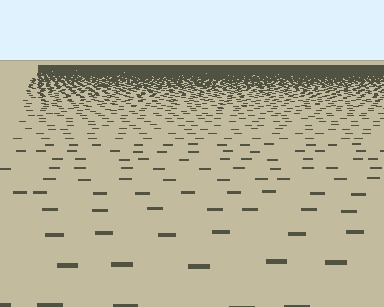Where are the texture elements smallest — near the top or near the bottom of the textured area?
Near the top.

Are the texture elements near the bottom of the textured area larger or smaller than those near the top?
Larger. Near the bottom, elements are closer to the viewer and appear at a bigger on-screen size.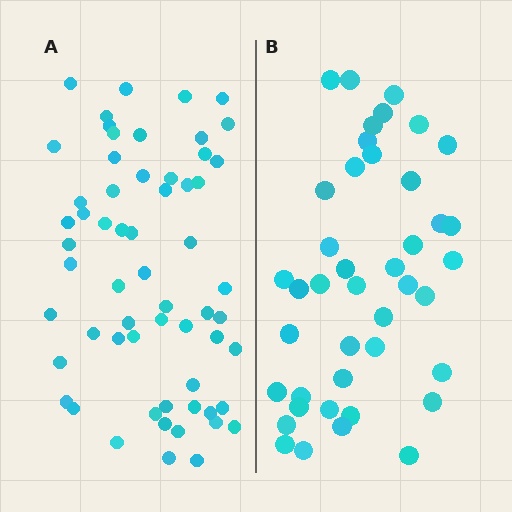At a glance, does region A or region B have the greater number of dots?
Region A (the left region) has more dots.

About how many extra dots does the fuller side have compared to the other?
Region A has approximately 20 more dots than region B.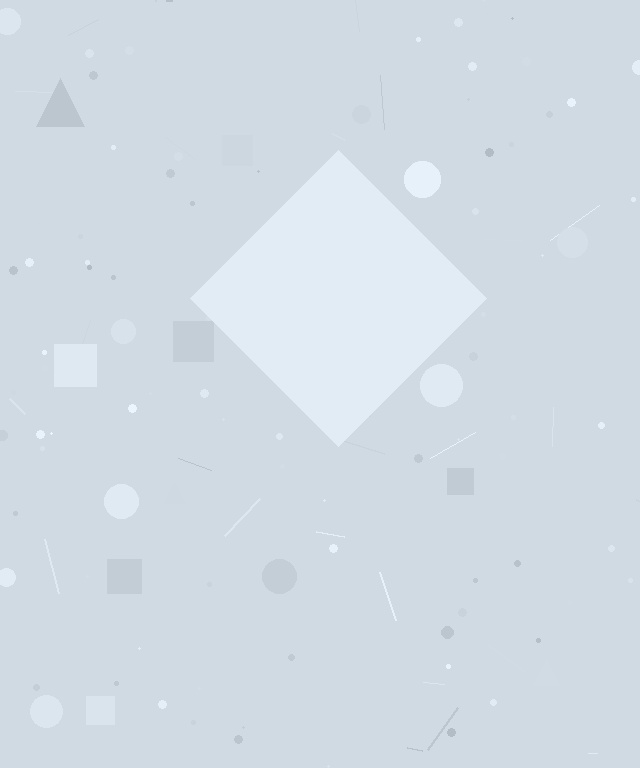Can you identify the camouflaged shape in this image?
The camouflaged shape is a diamond.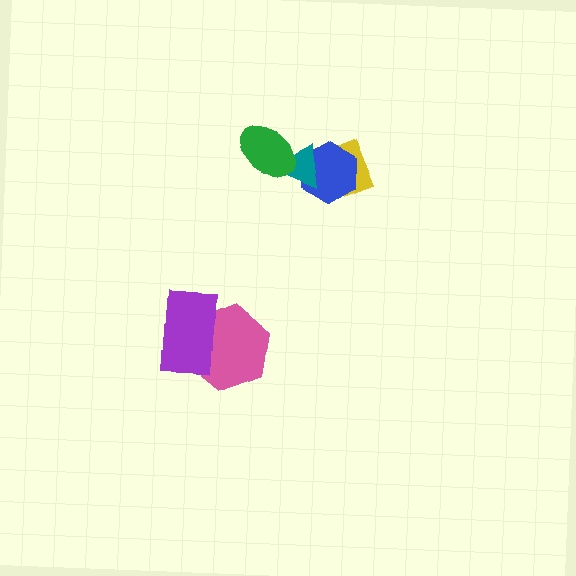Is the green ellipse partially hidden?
No, no other shape covers it.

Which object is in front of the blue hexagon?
The teal triangle is in front of the blue hexagon.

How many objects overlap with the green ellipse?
1 object overlaps with the green ellipse.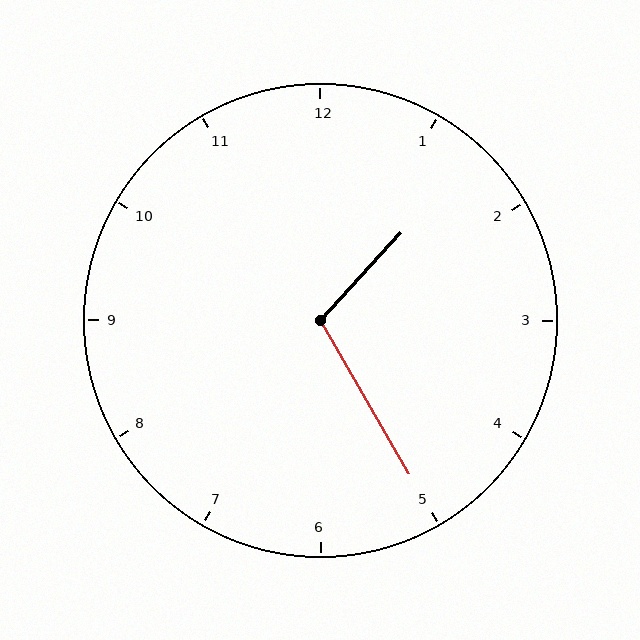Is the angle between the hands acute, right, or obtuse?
It is obtuse.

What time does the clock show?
1:25.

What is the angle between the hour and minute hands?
Approximately 108 degrees.